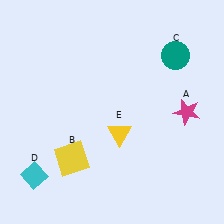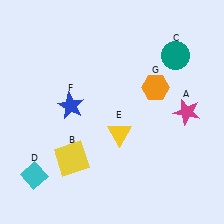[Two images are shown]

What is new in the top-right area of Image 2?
An orange hexagon (G) was added in the top-right area of Image 2.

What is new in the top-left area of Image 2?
A blue star (F) was added in the top-left area of Image 2.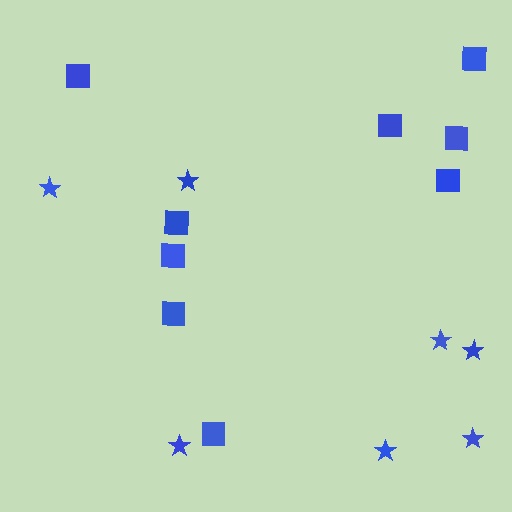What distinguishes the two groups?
There are 2 groups: one group of stars (7) and one group of squares (9).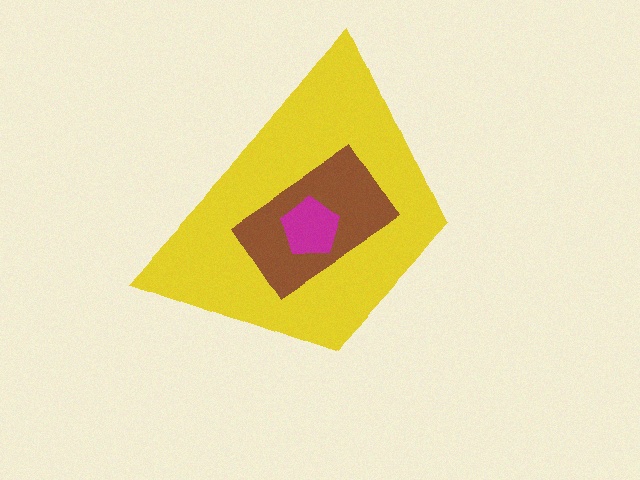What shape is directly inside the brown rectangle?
The magenta pentagon.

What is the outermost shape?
The yellow trapezoid.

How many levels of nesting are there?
3.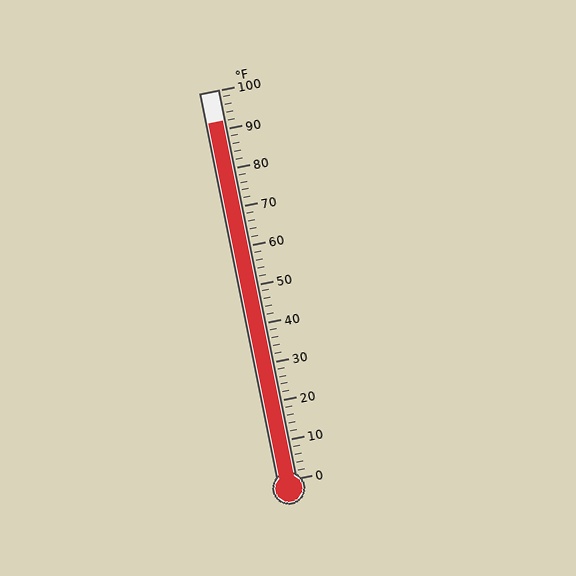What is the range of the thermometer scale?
The thermometer scale ranges from 0°F to 100°F.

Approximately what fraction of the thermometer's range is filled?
The thermometer is filled to approximately 90% of its range.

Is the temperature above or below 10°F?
The temperature is above 10°F.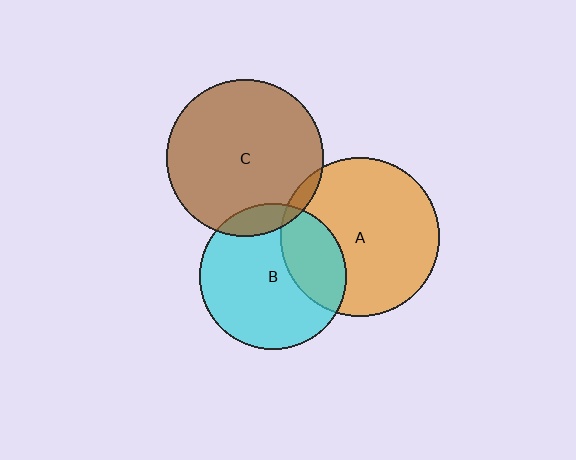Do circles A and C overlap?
Yes.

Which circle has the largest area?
Circle A (orange).